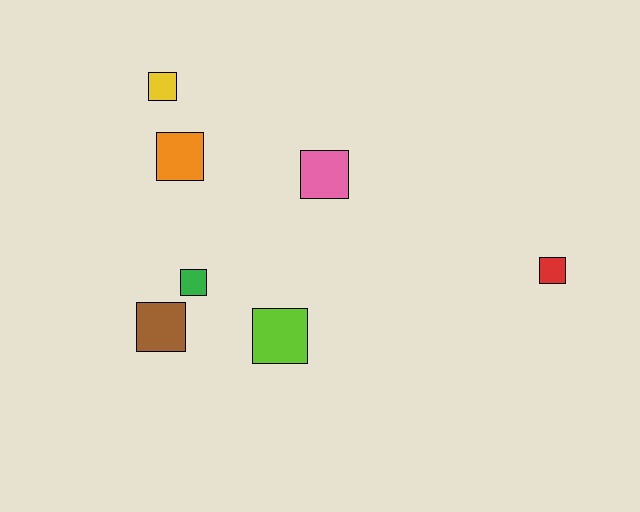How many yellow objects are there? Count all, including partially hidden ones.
There is 1 yellow object.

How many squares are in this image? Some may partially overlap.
There are 7 squares.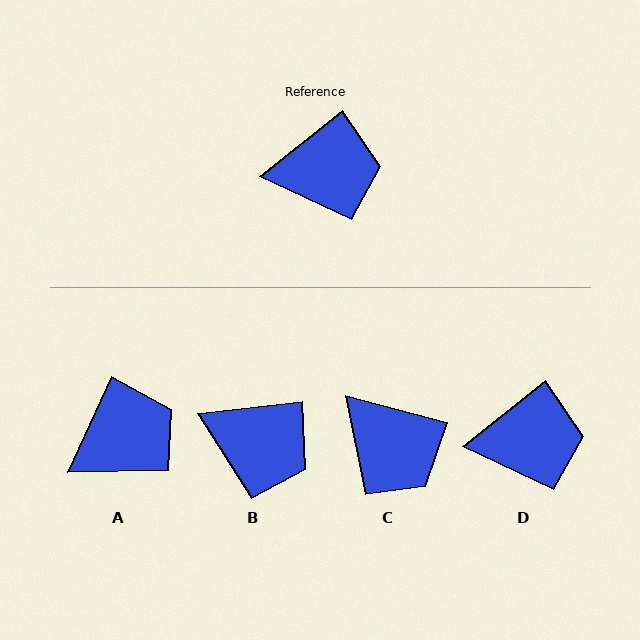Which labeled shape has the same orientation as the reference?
D.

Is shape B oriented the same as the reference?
No, it is off by about 32 degrees.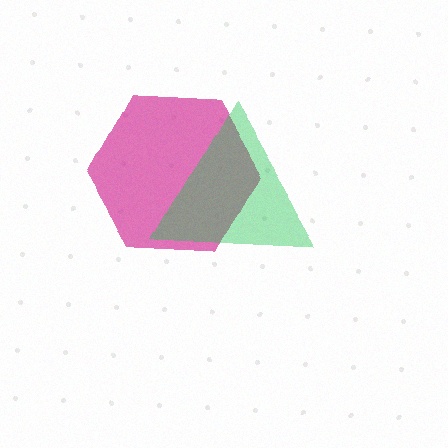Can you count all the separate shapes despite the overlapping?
Yes, there are 2 separate shapes.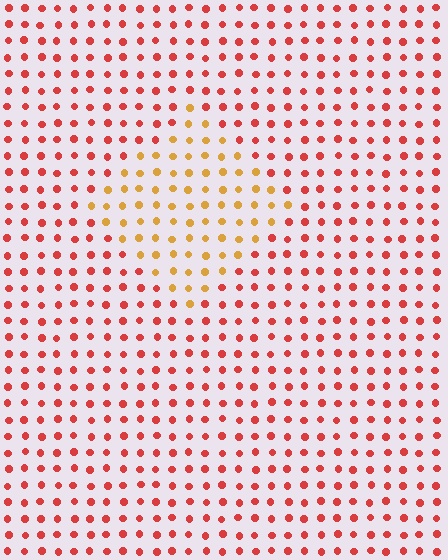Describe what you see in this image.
The image is filled with small red elements in a uniform arrangement. A diamond-shaped region is visible where the elements are tinted to a slightly different hue, forming a subtle color boundary.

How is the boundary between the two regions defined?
The boundary is defined purely by a slight shift in hue (about 40 degrees). Spacing, size, and orientation are identical on both sides.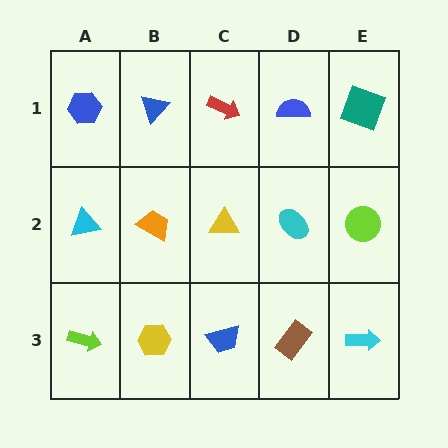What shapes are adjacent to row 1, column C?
A yellow triangle (row 2, column C), a blue triangle (row 1, column B), a blue semicircle (row 1, column D).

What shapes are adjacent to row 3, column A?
A cyan triangle (row 2, column A), a yellow hexagon (row 3, column B).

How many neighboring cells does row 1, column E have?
2.